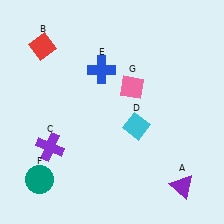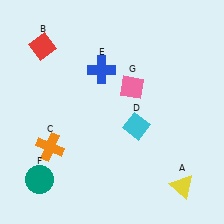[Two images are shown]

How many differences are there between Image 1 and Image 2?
There are 2 differences between the two images.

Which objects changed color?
A changed from purple to yellow. C changed from purple to orange.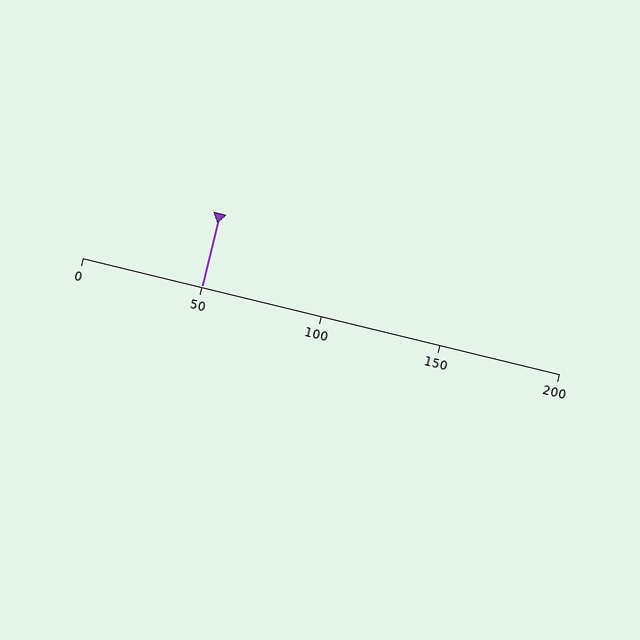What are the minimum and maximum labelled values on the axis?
The axis runs from 0 to 200.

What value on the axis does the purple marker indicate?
The marker indicates approximately 50.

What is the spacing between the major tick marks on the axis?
The major ticks are spaced 50 apart.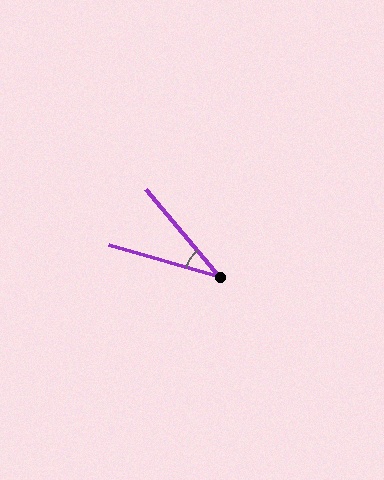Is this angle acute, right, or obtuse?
It is acute.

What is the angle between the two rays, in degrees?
Approximately 34 degrees.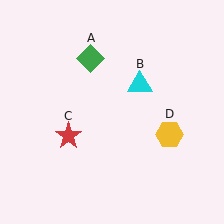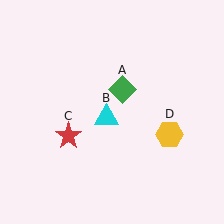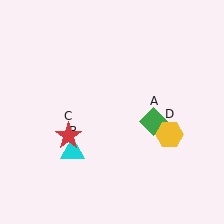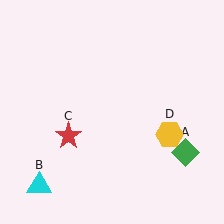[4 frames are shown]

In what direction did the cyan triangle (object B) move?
The cyan triangle (object B) moved down and to the left.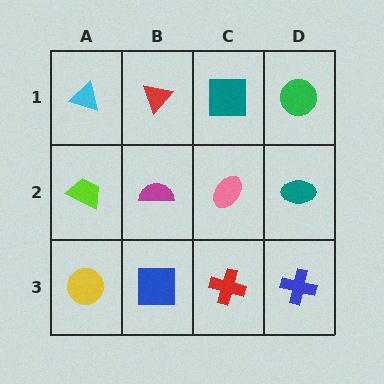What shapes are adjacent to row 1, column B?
A magenta semicircle (row 2, column B), a cyan triangle (row 1, column A), a teal square (row 1, column C).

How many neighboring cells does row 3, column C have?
3.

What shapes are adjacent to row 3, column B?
A magenta semicircle (row 2, column B), a yellow circle (row 3, column A), a red cross (row 3, column C).